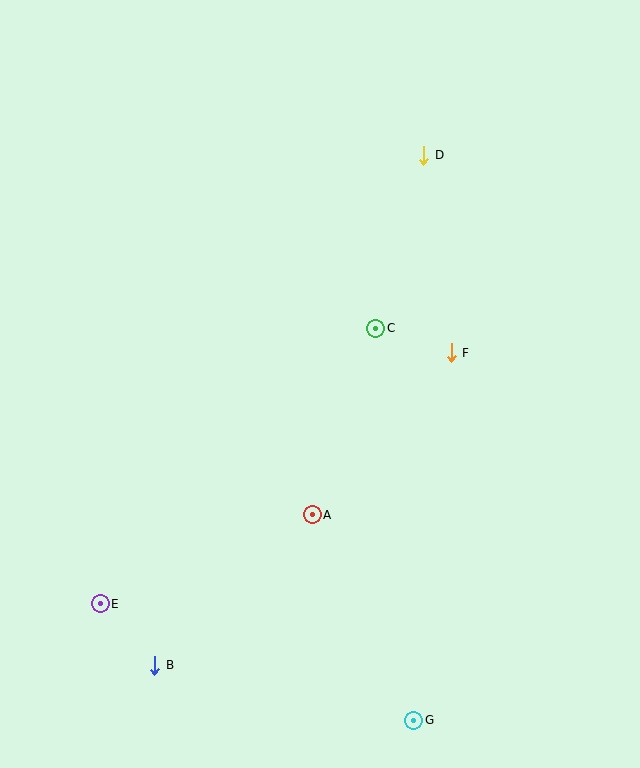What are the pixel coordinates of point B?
Point B is at (155, 665).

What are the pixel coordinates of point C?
Point C is at (376, 328).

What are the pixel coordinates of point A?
Point A is at (312, 515).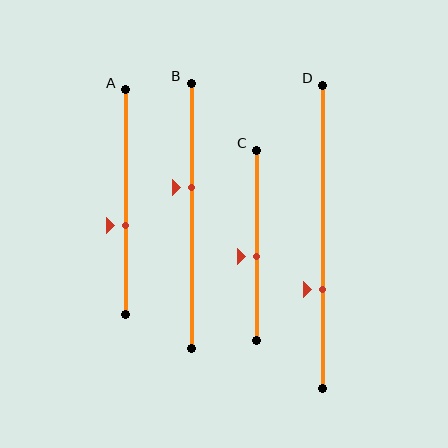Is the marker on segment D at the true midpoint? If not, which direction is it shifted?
No, the marker on segment D is shifted downward by about 17% of the segment length.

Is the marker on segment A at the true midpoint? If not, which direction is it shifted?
No, the marker on segment A is shifted downward by about 10% of the segment length.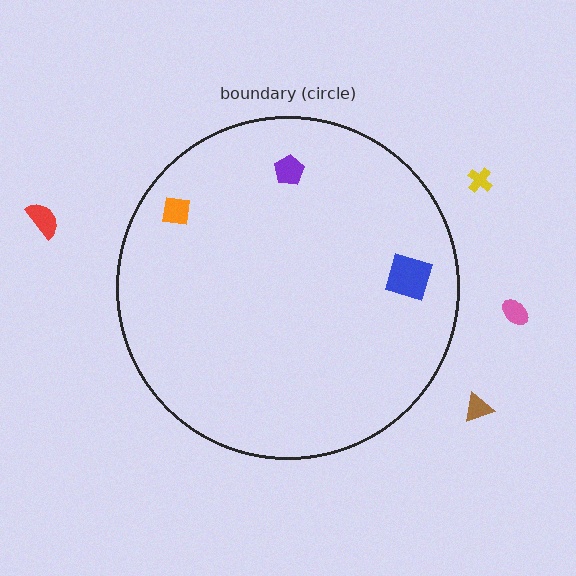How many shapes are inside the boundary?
3 inside, 4 outside.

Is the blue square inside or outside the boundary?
Inside.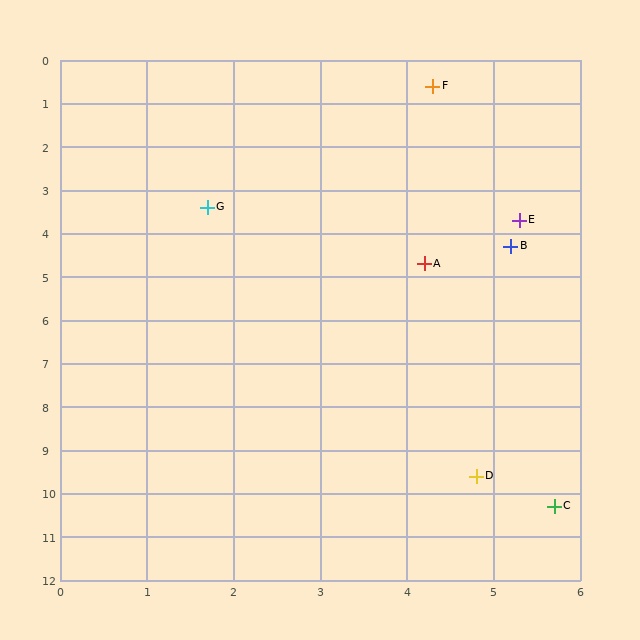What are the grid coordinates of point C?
Point C is at approximately (5.7, 10.3).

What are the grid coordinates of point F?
Point F is at approximately (4.3, 0.6).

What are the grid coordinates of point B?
Point B is at approximately (5.2, 4.3).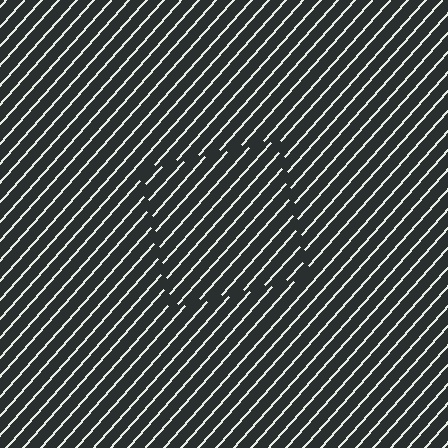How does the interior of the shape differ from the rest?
The interior of the shape contains the same grating, shifted by half a period — the contour is defined by the phase discontinuity where line-ends from the inner and outer gratings abut.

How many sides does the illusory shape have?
4 sides — the line-ends trace a square.